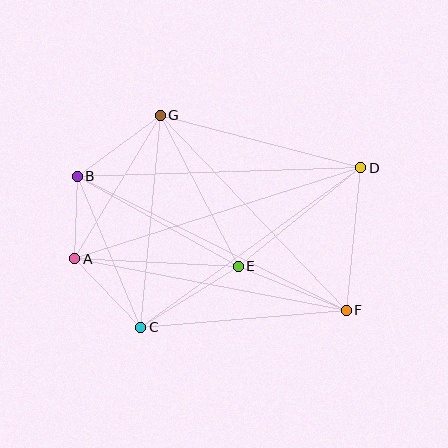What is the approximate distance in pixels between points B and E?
The distance between B and E is approximately 185 pixels.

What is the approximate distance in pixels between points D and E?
The distance between D and E is approximately 157 pixels.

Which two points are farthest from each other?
Points A and D are farthest from each other.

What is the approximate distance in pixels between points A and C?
The distance between A and C is approximately 95 pixels.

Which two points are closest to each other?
Points A and B are closest to each other.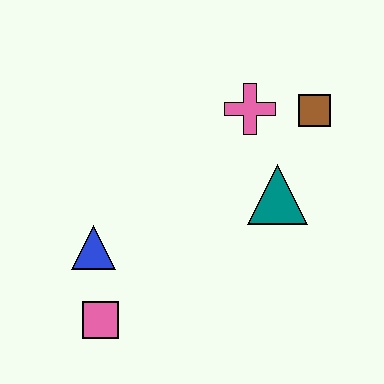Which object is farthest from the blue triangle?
The brown square is farthest from the blue triangle.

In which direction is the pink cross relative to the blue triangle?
The pink cross is to the right of the blue triangle.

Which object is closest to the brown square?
The pink cross is closest to the brown square.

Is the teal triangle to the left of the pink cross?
No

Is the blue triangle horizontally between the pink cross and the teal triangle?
No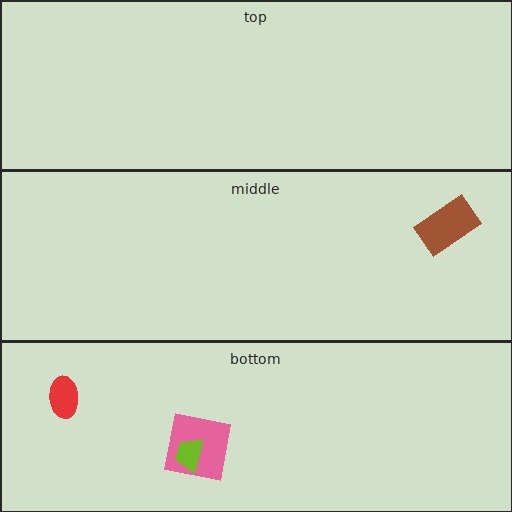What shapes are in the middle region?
The brown rectangle.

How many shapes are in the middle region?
1.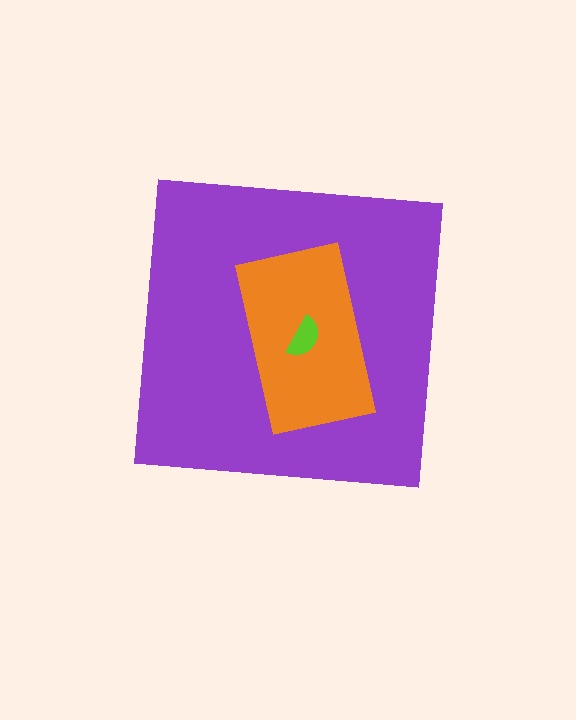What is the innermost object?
The lime semicircle.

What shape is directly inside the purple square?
The orange rectangle.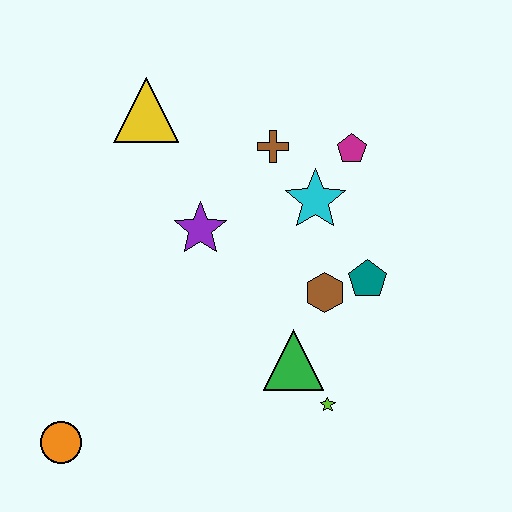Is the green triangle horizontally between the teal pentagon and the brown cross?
Yes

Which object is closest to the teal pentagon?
The brown hexagon is closest to the teal pentagon.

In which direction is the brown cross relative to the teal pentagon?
The brown cross is above the teal pentagon.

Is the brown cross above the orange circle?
Yes